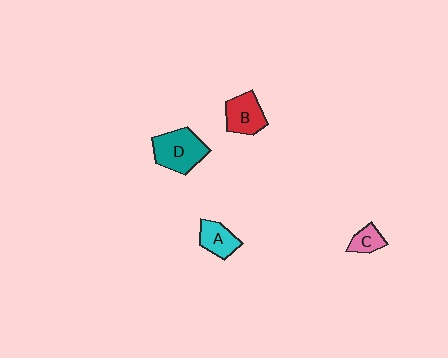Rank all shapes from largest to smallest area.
From largest to smallest: D (teal), B (red), A (cyan), C (pink).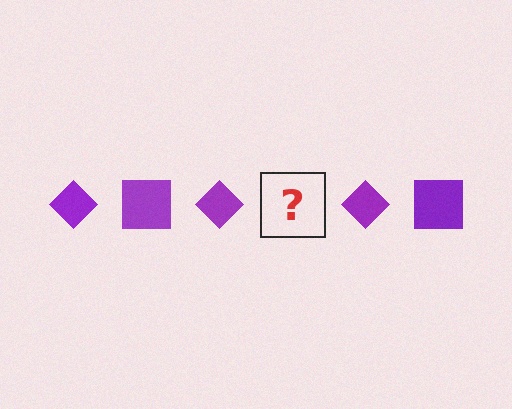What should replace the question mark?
The question mark should be replaced with a purple square.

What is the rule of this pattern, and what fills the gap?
The rule is that the pattern cycles through diamond, square shapes in purple. The gap should be filled with a purple square.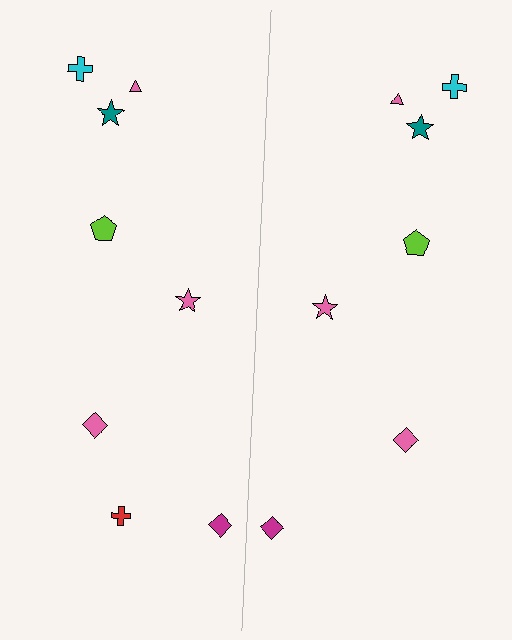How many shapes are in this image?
There are 15 shapes in this image.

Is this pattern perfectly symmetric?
No, the pattern is not perfectly symmetric. A red cross is missing from the right side.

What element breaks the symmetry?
A red cross is missing from the right side.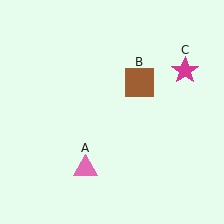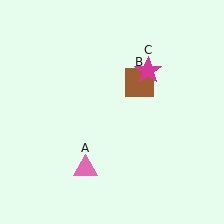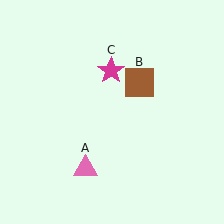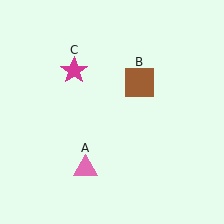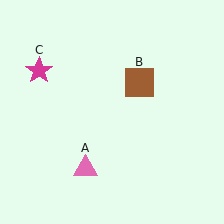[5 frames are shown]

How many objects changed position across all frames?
1 object changed position: magenta star (object C).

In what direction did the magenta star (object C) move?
The magenta star (object C) moved left.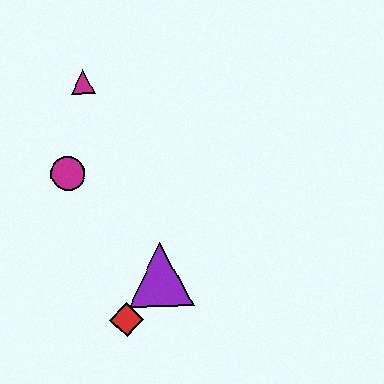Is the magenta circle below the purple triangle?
No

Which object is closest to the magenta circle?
The magenta triangle is closest to the magenta circle.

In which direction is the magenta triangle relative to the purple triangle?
The magenta triangle is above the purple triangle.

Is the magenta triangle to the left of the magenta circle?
No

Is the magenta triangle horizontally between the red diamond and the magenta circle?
Yes